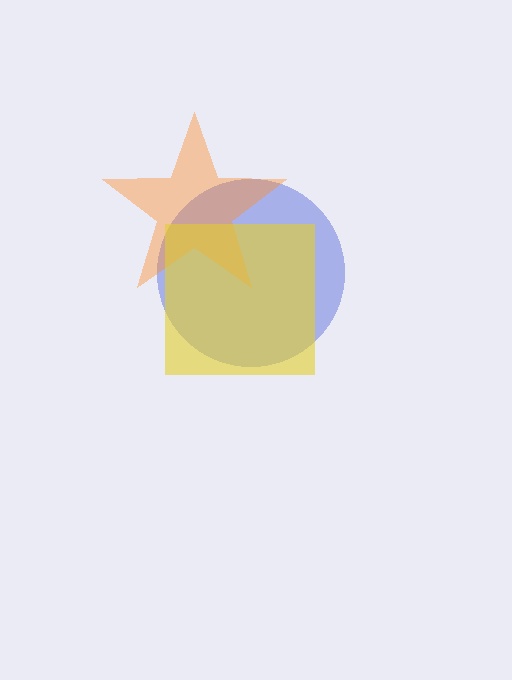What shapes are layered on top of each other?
The layered shapes are: a blue circle, an orange star, a yellow square.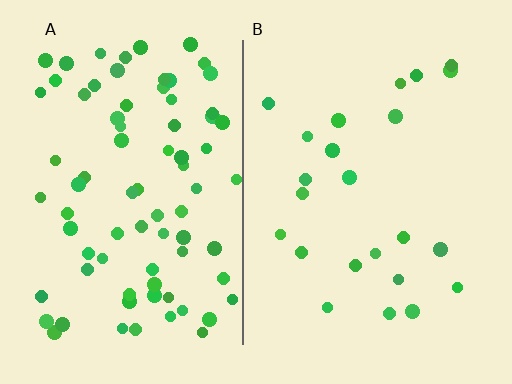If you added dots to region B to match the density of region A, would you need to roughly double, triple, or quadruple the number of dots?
Approximately triple.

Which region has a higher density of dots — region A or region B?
A (the left).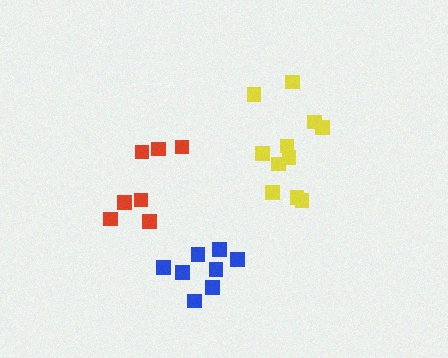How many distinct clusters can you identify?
There are 3 distinct clusters.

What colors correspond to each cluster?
The clusters are colored: blue, red, yellow.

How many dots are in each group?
Group 1: 8 dots, Group 2: 7 dots, Group 3: 11 dots (26 total).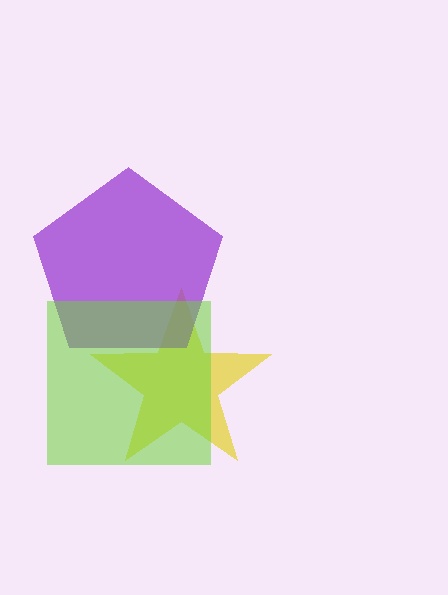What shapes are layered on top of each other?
The layered shapes are: a yellow star, a purple pentagon, a lime square.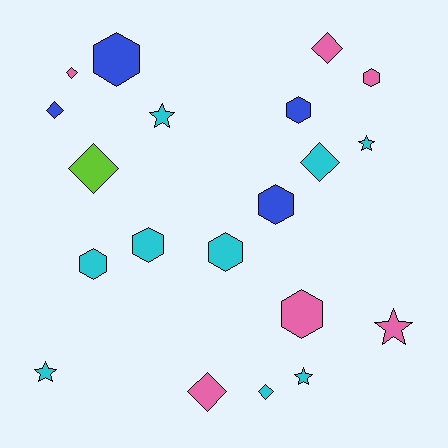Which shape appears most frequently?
Hexagon, with 8 objects.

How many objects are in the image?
There are 20 objects.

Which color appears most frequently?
Cyan, with 9 objects.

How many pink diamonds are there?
There are 3 pink diamonds.